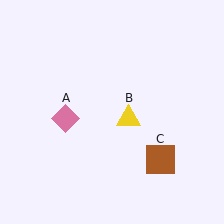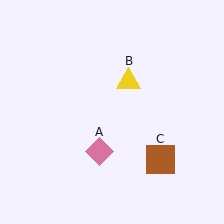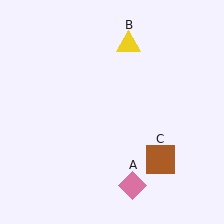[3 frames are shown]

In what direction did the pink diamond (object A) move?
The pink diamond (object A) moved down and to the right.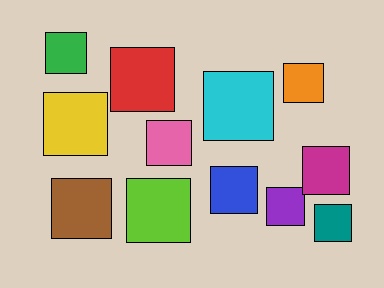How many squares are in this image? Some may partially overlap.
There are 12 squares.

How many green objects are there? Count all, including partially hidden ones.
There is 1 green object.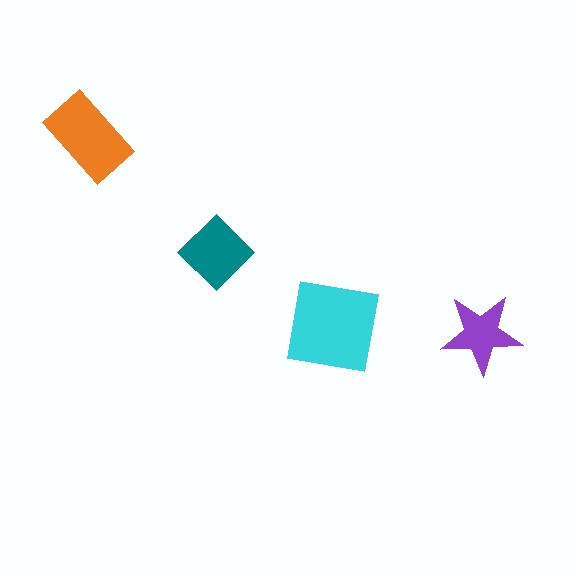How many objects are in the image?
There are 4 objects in the image.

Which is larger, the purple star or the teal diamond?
The teal diamond.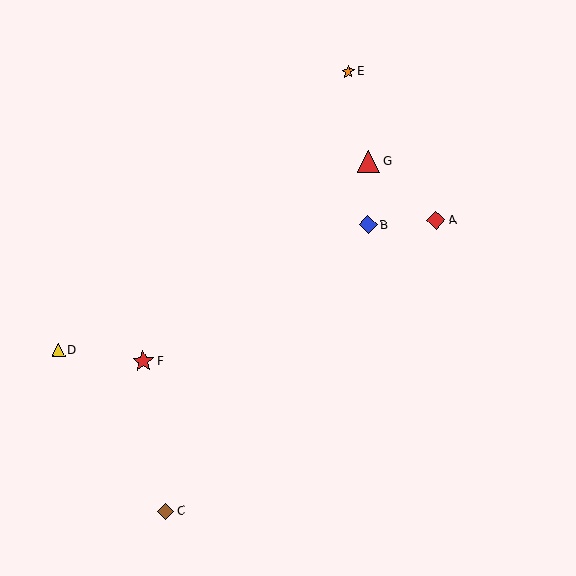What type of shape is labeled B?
Shape B is a blue diamond.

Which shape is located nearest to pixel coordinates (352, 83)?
The orange star (labeled E) at (348, 72) is nearest to that location.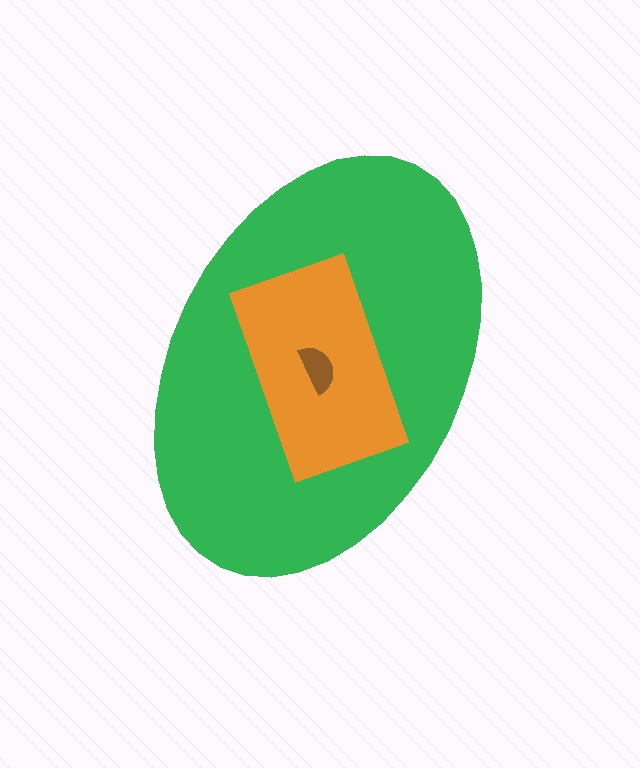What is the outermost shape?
The green ellipse.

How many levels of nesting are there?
3.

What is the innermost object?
The brown semicircle.